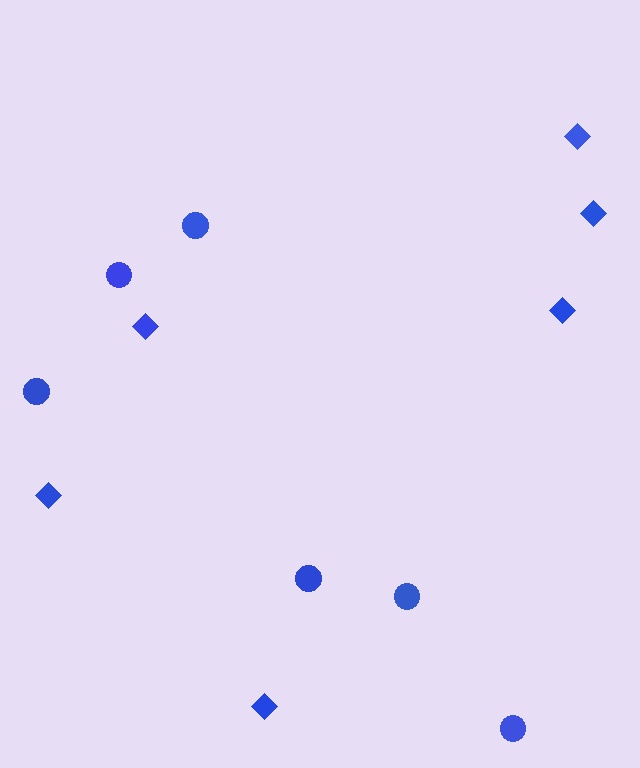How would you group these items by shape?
There are 2 groups: one group of circles (6) and one group of diamonds (6).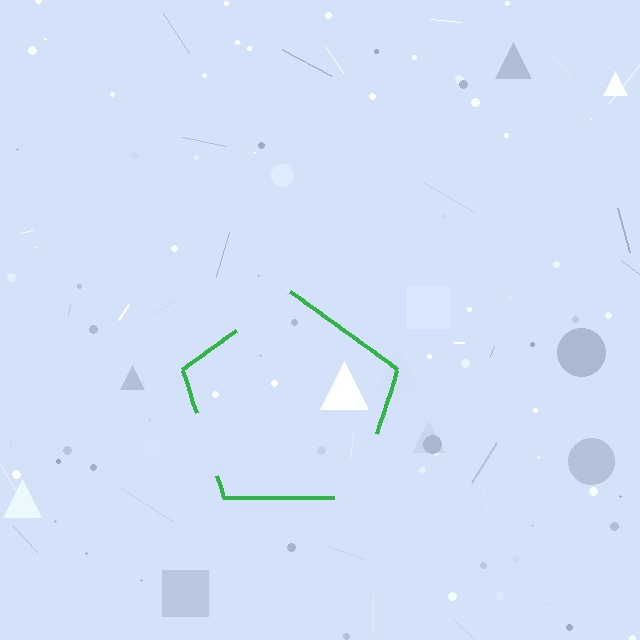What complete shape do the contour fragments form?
The contour fragments form a pentagon.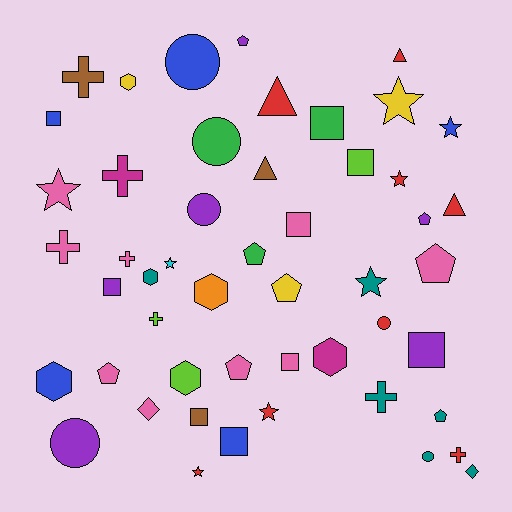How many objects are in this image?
There are 50 objects.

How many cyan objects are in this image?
There is 1 cyan object.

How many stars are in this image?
There are 8 stars.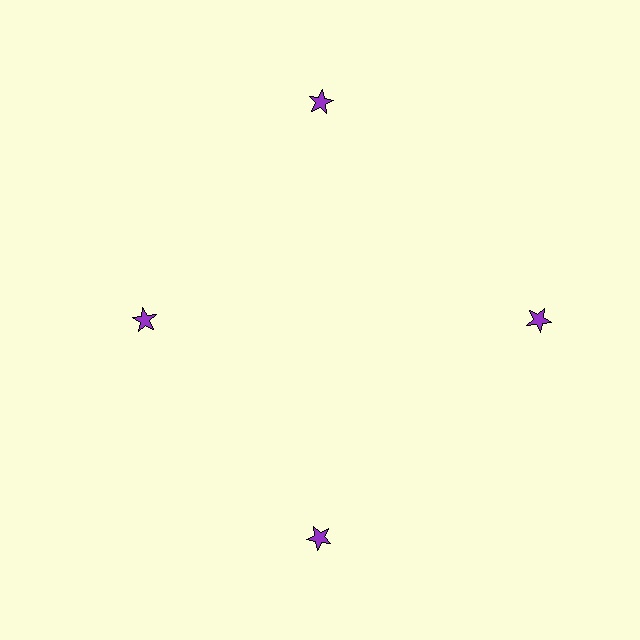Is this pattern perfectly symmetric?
No. The 4 purple stars are arranged in a ring, but one element near the 9 o'clock position is pulled inward toward the center, breaking the 4-fold rotational symmetry.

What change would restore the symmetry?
The symmetry would be restored by moving it outward, back onto the ring so that all 4 stars sit at equal angles and equal distance from the center.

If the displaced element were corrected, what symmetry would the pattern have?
It would have 4-fold rotational symmetry — the pattern would map onto itself every 90 degrees.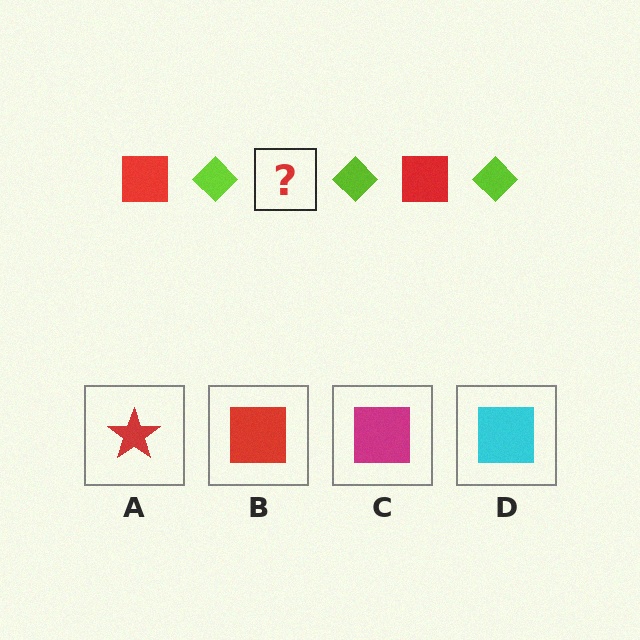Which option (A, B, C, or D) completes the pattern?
B.